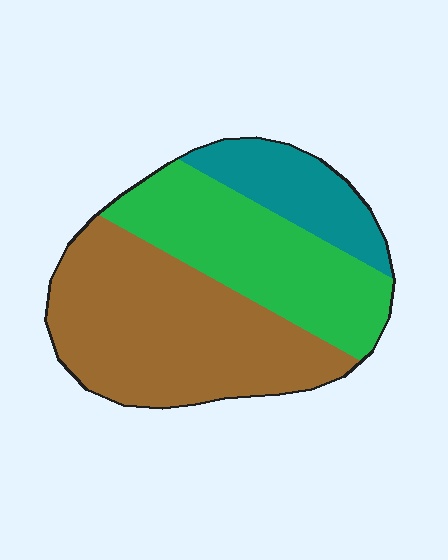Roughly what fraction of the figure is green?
Green covers 34% of the figure.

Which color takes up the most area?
Brown, at roughly 50%.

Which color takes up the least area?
Teal, at roughly 15%.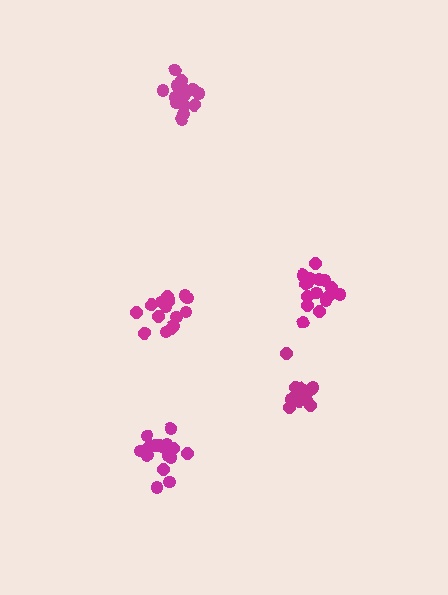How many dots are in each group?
Group 1: 17 dots, Group 2: 17 dots, Group 3: 19 dots, Group 4: 16 dots, Group 5: 16 dots (85 total).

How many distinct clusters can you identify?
There are 5 distinct clusters.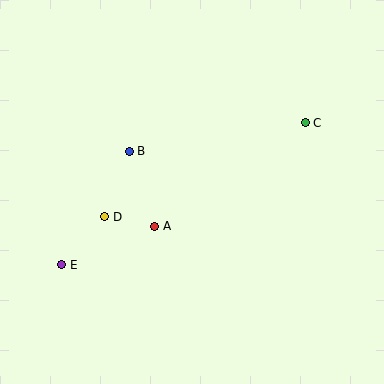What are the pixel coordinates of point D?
Point D is at (105, 217).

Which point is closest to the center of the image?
Point A at (155, 226) is closest to the center.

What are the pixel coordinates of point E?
Point E is at (62, 265).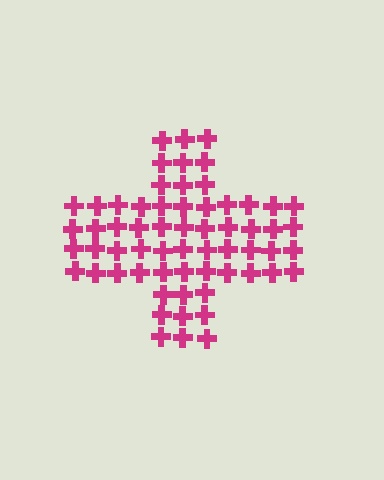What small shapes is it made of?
It is made of small crosses.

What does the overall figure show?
The overall figure shows a cross.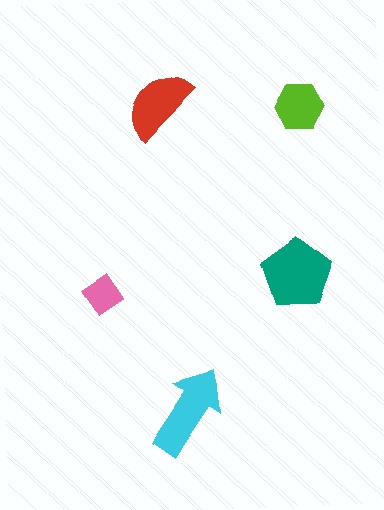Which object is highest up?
The red semicircle is topmost.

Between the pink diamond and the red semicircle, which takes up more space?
The red semicircle.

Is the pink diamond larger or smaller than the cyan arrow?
Smaller.